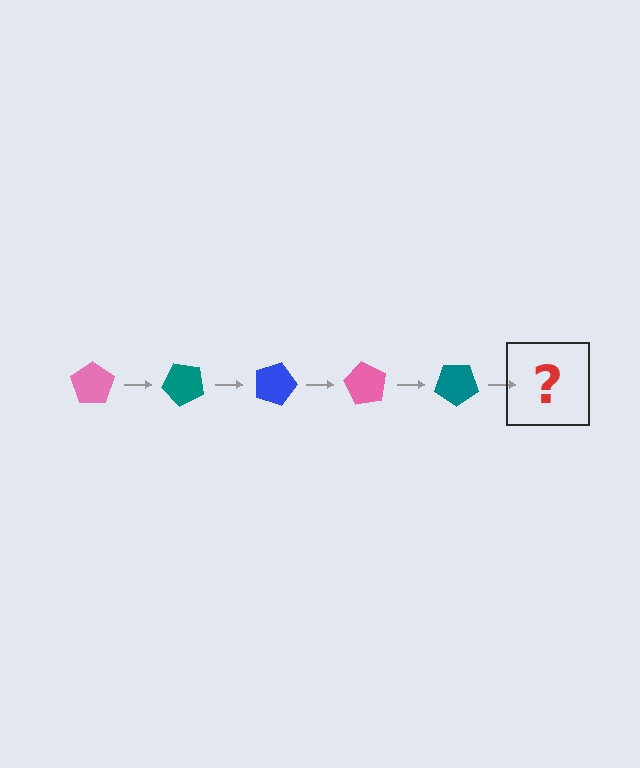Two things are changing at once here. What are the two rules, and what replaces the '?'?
The two rules are that it rotates 45 degrees each step and the color cycles through pink, teal, and blue. The '?' should be a blue pentagon, rotated 225 degrees from the start.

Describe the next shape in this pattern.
It should be a blue pentagon, rotated 225 degrees from the start.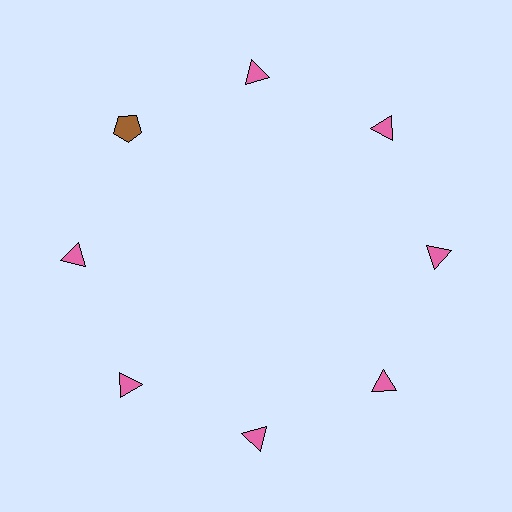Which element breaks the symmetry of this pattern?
The brown pentagon at roughly the 10 o'clock position breaks the symmetry. All other shapes are pink triangles.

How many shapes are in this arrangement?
There are 8 shapes arranged in a ring pattern.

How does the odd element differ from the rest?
It differs in both color (brown instead of pink) and shape (pentagon instead of triangle).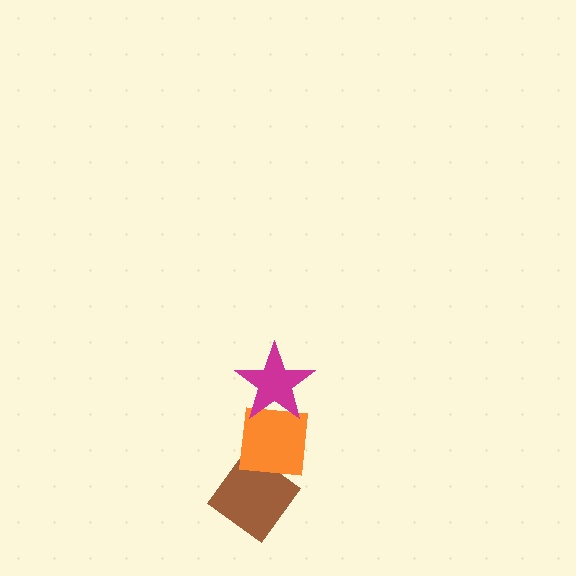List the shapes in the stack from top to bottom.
From top to bottom: the magenta star, the orange square, the brown diamond.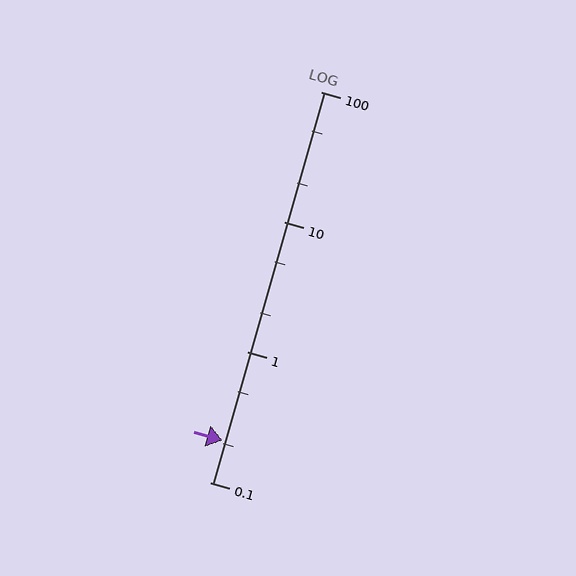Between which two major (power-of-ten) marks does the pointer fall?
The pointer is between 0.1 and 1.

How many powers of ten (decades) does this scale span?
The scale spans 3 decades, from 0.1 to 100.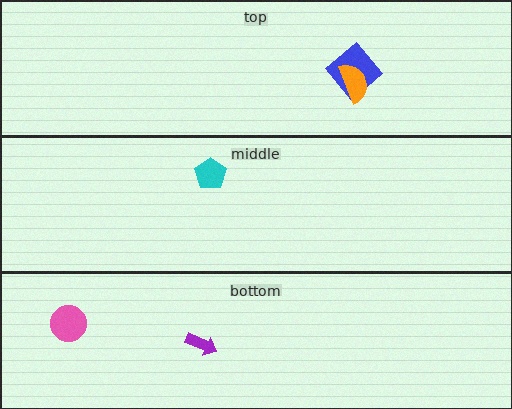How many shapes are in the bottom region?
2.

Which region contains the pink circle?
The bottom region.